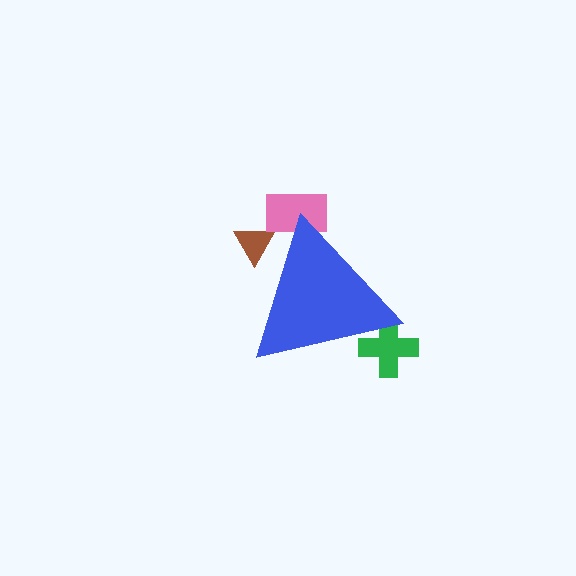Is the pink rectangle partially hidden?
Yes, the pink rectangle is partially hidden behind the blue triangle.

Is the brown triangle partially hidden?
Yes, the brown triangle is partially hidden behind the blue triangle.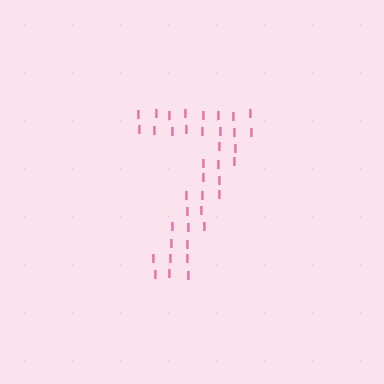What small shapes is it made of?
It is made of small letter I's.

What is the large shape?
The large shape is the digit 7.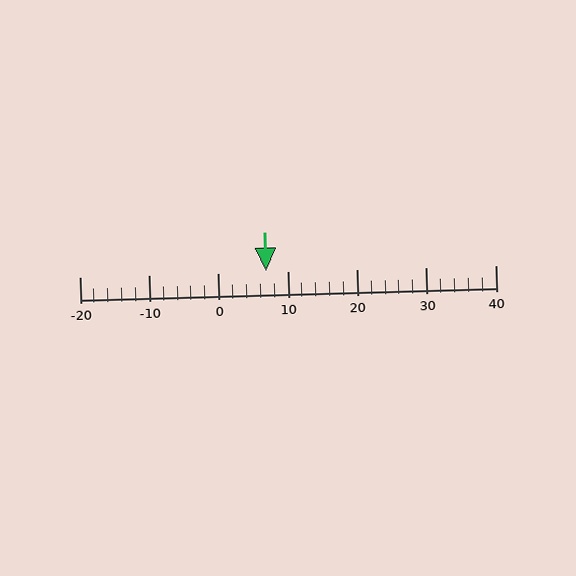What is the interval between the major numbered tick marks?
The major tick marks are spaced 10 units apart.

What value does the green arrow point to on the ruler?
The green arrow points to approximately 7.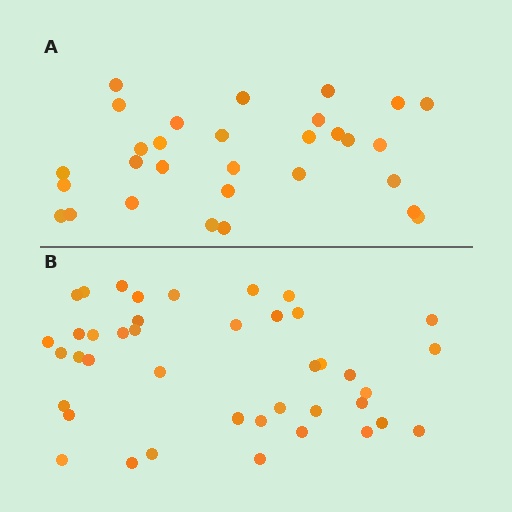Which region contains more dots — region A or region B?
Region B (the bottom region) has more dots.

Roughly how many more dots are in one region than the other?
Region B has roughly 12 or so more dots than region A.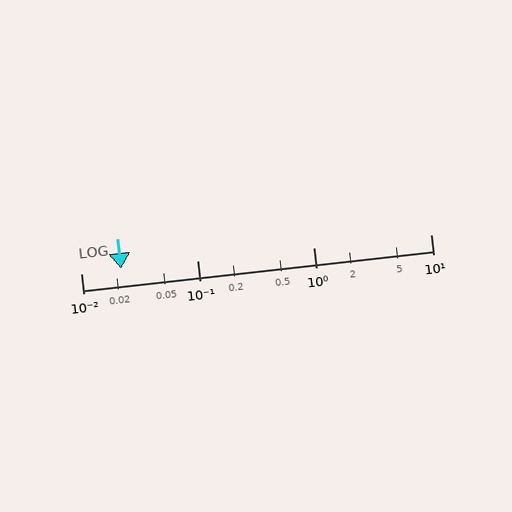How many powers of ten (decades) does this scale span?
The scale spans 3 decades, from 0.01 to 10.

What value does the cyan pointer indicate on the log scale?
The pointer indicates approximately 0.022.